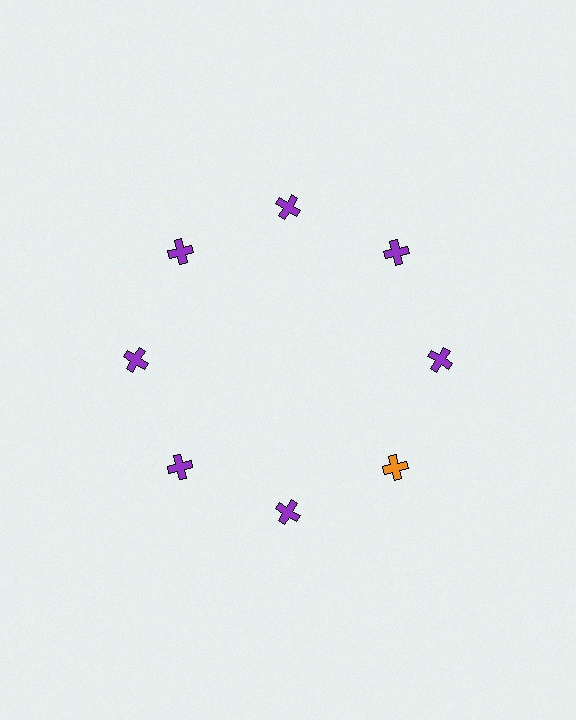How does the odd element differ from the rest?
It has a different color: orange instead of purple.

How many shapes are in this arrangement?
There are 8 shapes arranged in a ring pattern.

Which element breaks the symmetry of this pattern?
The orange cross at roughly the 4 o'clock position breaks the symmetry. All other shapes are purple crosses.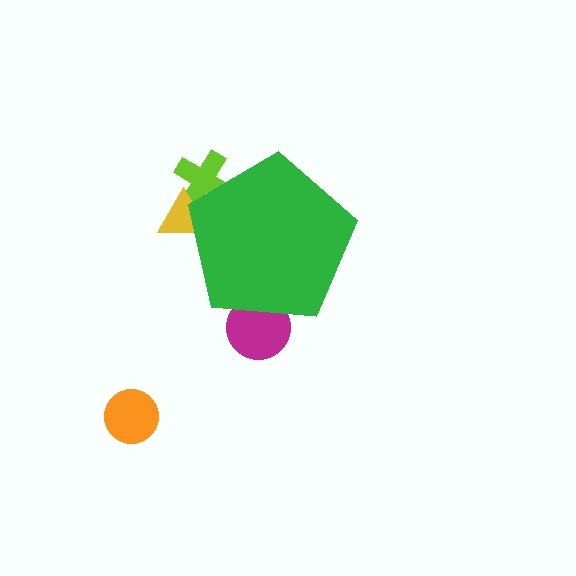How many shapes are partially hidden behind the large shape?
3 shapes are partially hidden.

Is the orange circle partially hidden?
No, the orange circle is fully visible.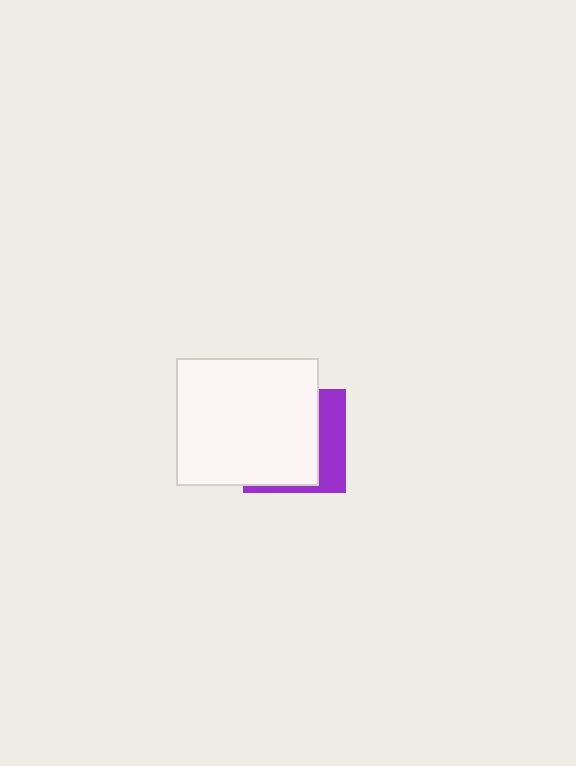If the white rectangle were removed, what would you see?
You would see the complete purple square.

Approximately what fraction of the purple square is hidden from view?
Roughly 69% of the purple square is hidden behind the white rectangle.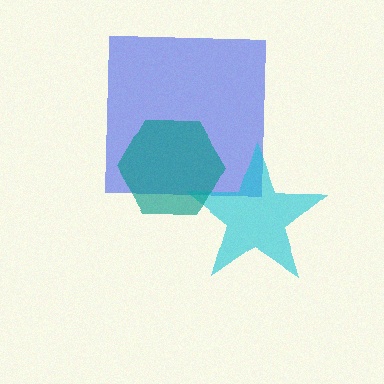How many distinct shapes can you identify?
There are 3 distinct shapes: a blue square, a cyan star, a teal hexagon.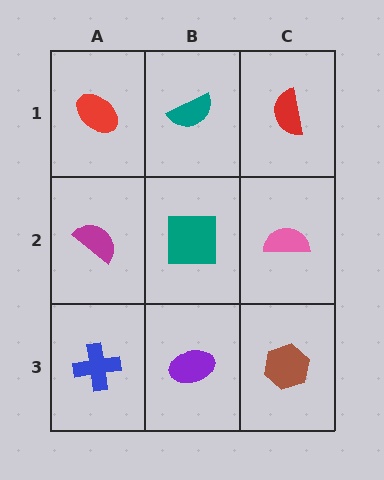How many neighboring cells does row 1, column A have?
2.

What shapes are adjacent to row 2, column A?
A red ellipse (row 1, column A), a blue cross (row 3, column A), a teal square (row 2, column B).